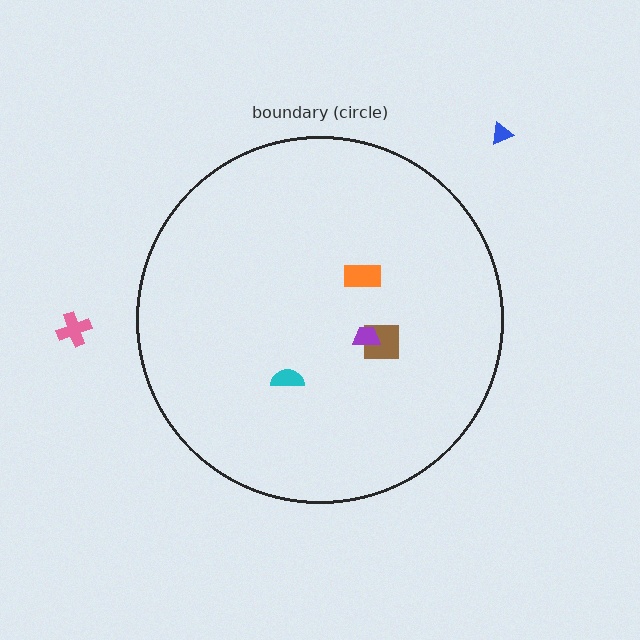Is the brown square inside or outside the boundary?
Inside.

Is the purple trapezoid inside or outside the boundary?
Inside.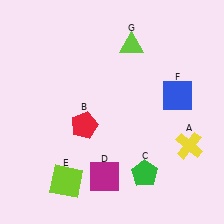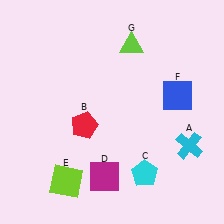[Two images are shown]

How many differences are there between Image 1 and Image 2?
There are 2 differences between the two images.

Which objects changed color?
A changed from yellow to cyan. C changed from green to cyan.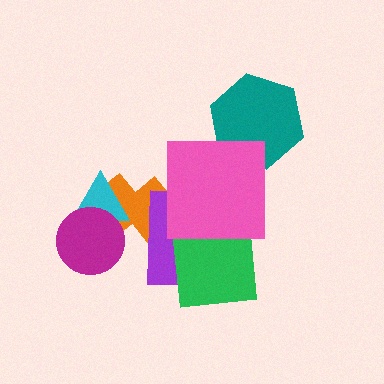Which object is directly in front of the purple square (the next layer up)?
The green square is directly in front of the purple square.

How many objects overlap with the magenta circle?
2 objects overlap with the magenta circle.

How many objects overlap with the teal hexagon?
1 object overlaps with the teal hexagon.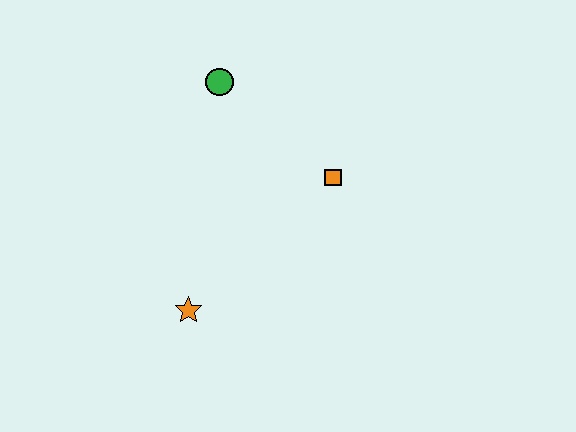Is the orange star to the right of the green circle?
No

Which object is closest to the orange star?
The orange square is closest to the orange star.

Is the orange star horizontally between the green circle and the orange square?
No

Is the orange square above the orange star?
Yes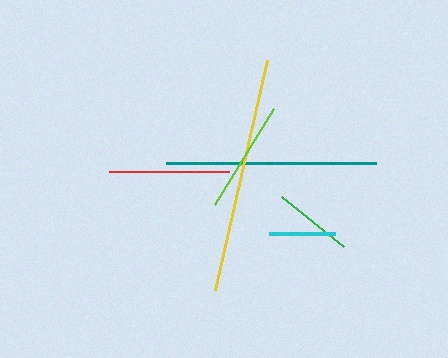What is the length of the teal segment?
The teal segment is approximately 211 pixels long.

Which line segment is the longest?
The yellow line is the longest at approximately 236 pixels.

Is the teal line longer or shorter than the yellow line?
The yellow line is longer than the teal line.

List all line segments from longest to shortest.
From longest to shortest: yellow, teal, red, lime, green, cyan.